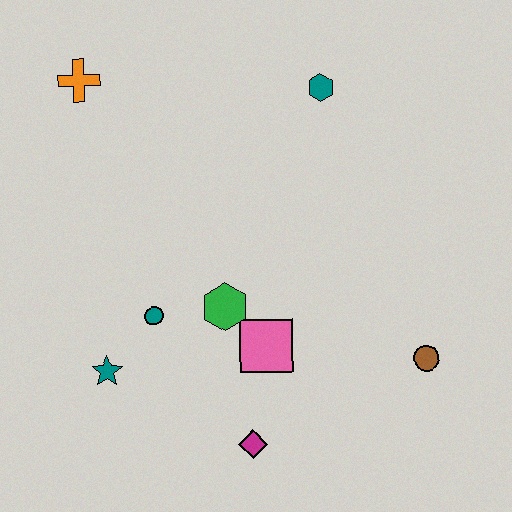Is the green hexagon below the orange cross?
Yes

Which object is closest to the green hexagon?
The pink square is closest to the green hexagon.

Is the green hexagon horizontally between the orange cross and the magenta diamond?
Yes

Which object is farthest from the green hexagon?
The orange cross is farthest from the green hexagon.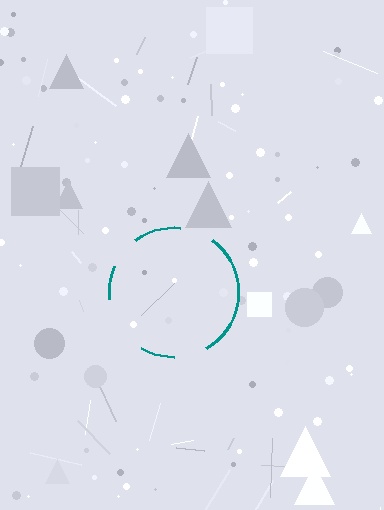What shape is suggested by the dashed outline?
The dashed outline suggests a circle.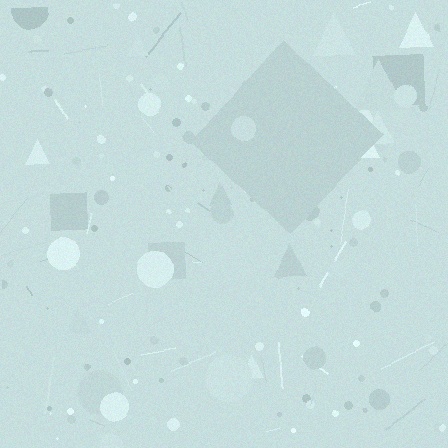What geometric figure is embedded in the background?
A diamond is embedded in the background.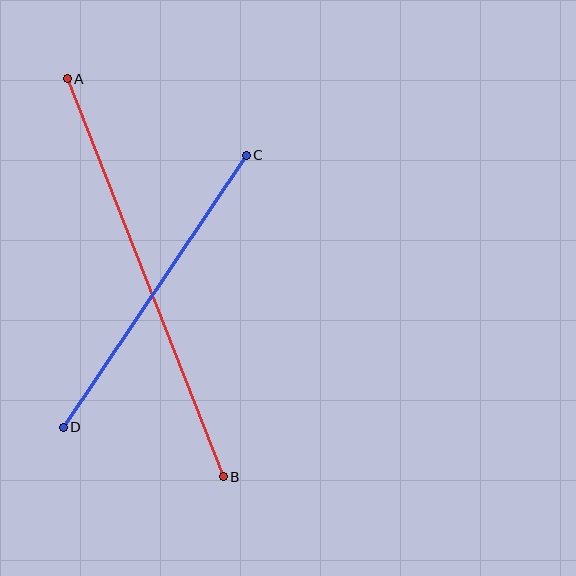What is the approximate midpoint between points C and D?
The midpoint is at approximately (155, 291) pixels.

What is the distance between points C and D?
The distance is approximately 328 pixels.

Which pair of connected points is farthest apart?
Points A and B are farthest apart.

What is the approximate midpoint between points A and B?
The midpoint is at approximately (145, 278) pixels.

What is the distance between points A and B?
The distance is approximately 428 pixels.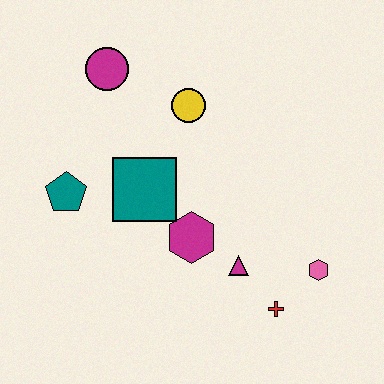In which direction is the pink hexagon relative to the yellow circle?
The pink hexagon is below the yellow circle.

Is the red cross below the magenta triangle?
Yes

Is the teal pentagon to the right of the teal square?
No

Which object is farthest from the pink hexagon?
The magenta circle is farthest from the pink hexagon.